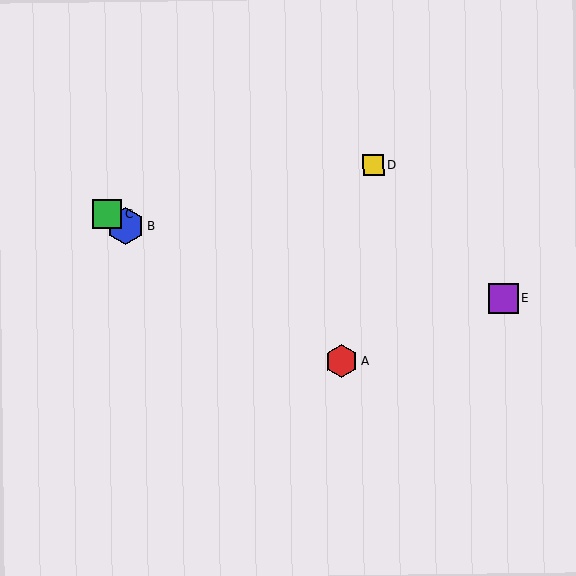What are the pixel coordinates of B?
Object B is at (126, 226).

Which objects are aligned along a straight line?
Objects A, B, C are aligned along a straight line.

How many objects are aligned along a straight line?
3 objects (A, B, C) are aligned along a straight line.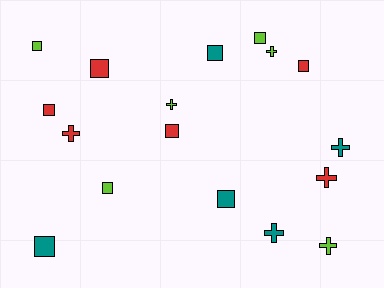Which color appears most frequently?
Red, with 6 objects.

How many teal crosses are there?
There are 2 teal crosses.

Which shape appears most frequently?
Square, with 10 objects.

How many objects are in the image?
There are 17 objects.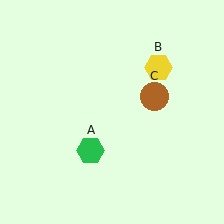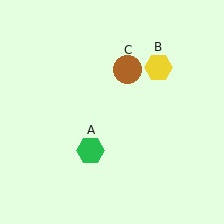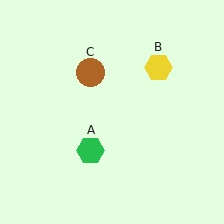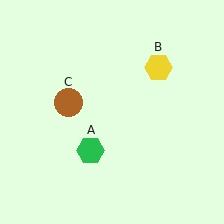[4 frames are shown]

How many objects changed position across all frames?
1 object changed position: brown circle (object C).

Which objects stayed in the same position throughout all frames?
Green hexagon (object A) and yellow hexagon (object B) remained stationary.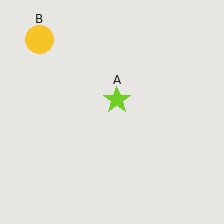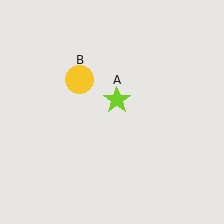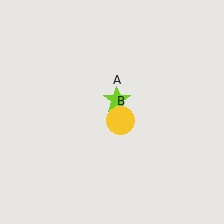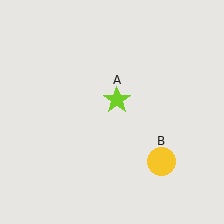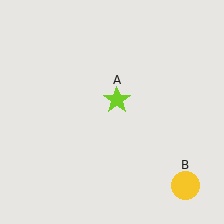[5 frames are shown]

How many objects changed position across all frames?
1 object changed position: yellow circle (object B).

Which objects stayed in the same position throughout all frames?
Lime star (object A) remained stationary.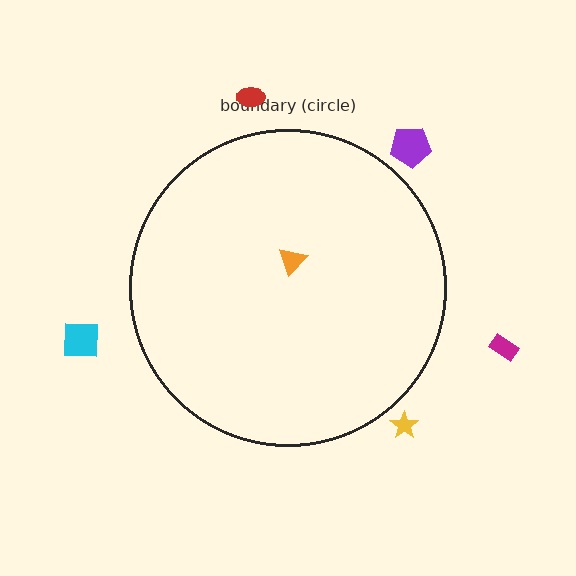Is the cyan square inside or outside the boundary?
Outside.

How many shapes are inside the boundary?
1 inside, 5 outside.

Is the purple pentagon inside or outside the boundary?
Outside.